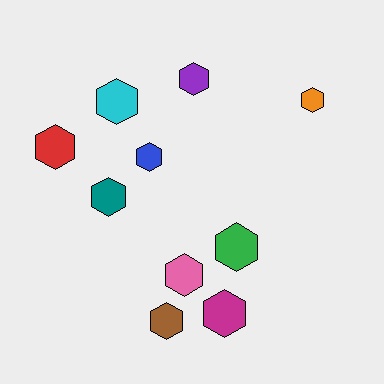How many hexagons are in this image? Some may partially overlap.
There are 10 hexagons.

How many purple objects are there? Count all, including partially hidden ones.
There is 1 purple object.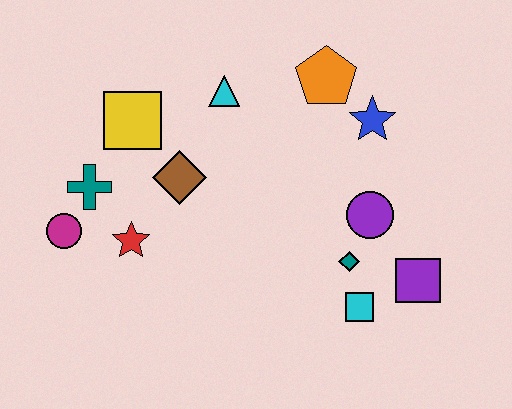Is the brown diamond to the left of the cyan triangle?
Yes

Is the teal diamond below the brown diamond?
Yes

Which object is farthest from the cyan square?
The magenta circle is farthest from the cyan square.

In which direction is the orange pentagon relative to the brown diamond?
The orange pentagon is to the right of the brown diamond.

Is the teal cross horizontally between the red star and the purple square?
No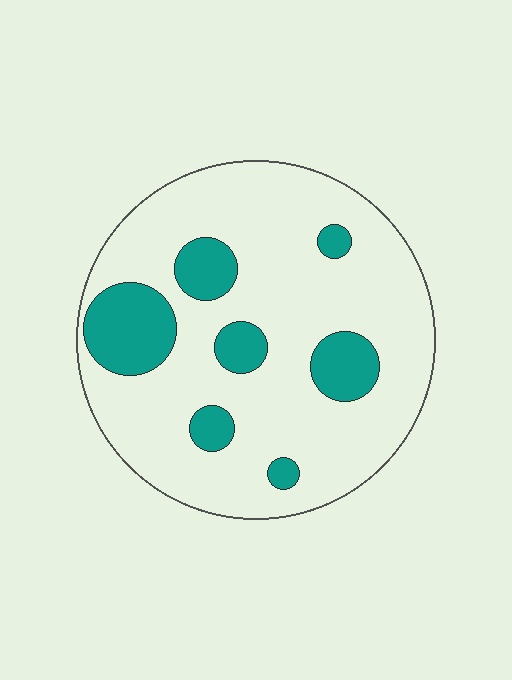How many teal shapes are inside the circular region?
7.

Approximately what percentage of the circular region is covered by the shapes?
Approximately 20%.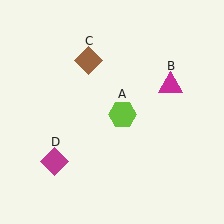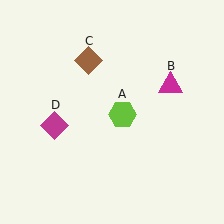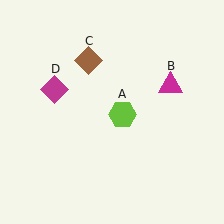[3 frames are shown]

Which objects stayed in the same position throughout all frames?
Lime hexagon (object A) and magenta triangle (object B) and brown diamond (object C) remained stationary.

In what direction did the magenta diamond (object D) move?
The magenta diamond (object D) moved up.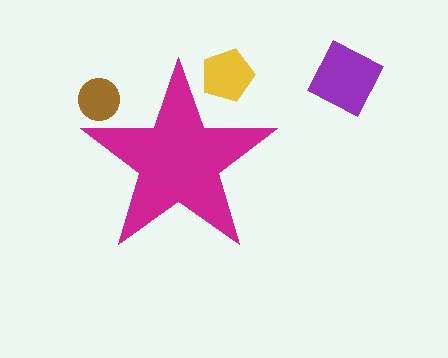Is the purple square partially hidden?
No, the purple square is fully visible.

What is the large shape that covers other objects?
A magenta star.